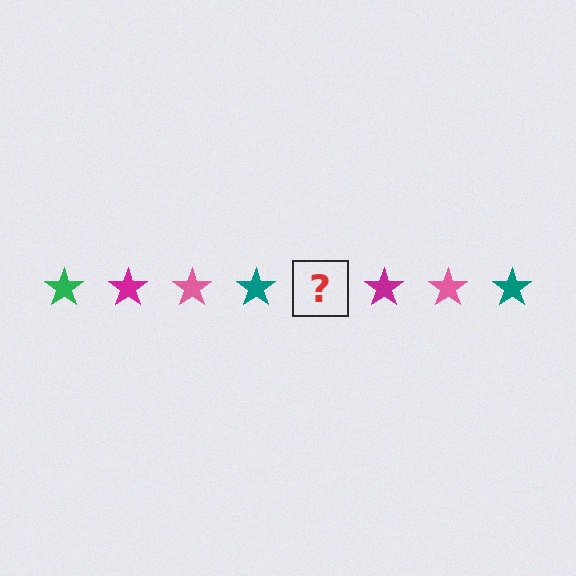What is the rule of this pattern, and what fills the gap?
The rule is that the pattern cycles through green, magenta, pink, teal stars. The gap should be filled with a green star.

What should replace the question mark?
The question mark should be replaced with a green star.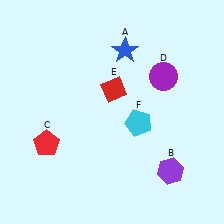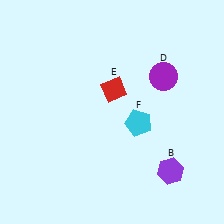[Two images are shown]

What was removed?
The red pentagon (C), the blue star (A) were removed in Image 2.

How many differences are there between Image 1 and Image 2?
There are 2 differences between the two images.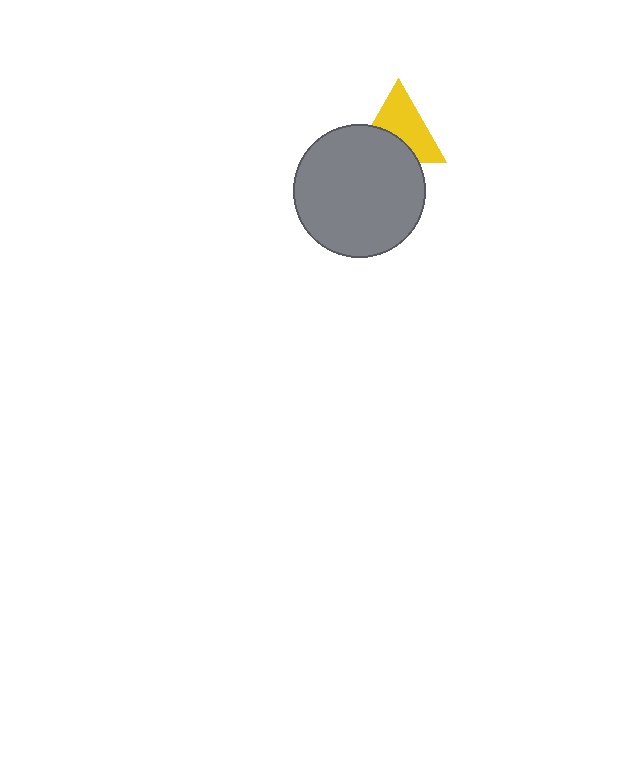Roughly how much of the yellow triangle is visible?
About half of it is visible (roughly 60%).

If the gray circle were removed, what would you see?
You would see the complete yellow triangle.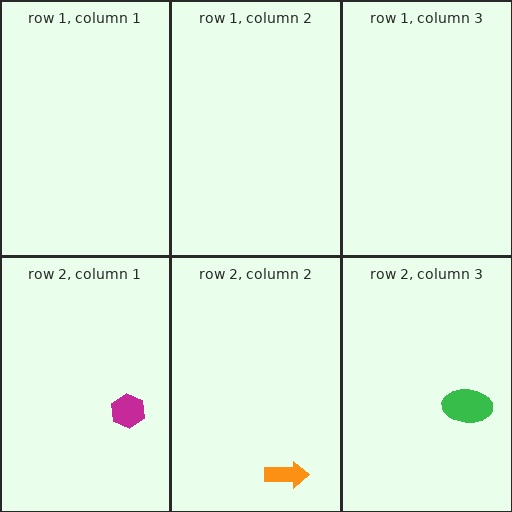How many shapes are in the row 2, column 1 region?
1.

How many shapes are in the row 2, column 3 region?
1.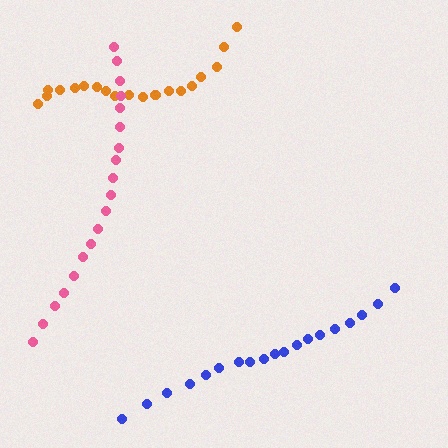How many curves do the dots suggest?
There are 3 distinct paths.